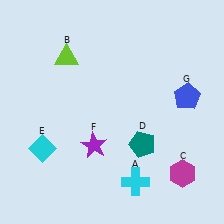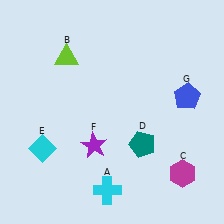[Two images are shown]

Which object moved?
The cyan cross (A) moved left.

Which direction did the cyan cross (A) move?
The cyan cross (A) moved left.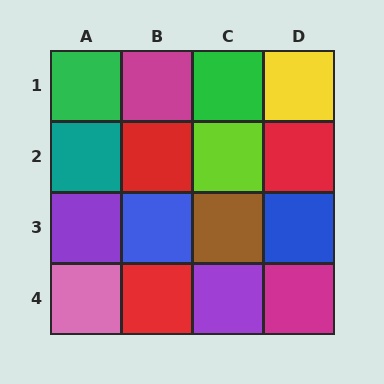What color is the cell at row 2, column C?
Lime.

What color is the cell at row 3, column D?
Blue.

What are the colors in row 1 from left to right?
Green, magenta, green, yellow.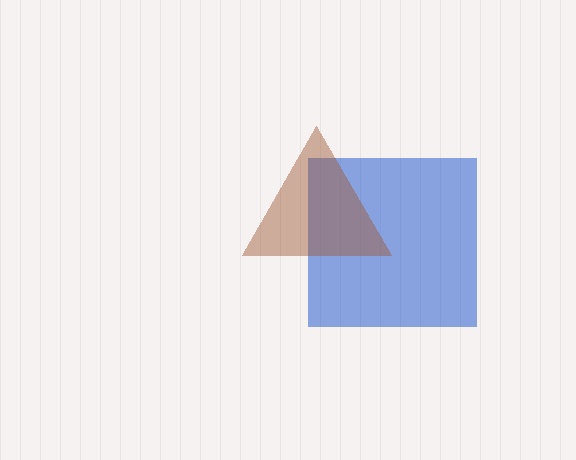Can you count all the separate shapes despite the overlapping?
Yes, there are 2 separate shapes.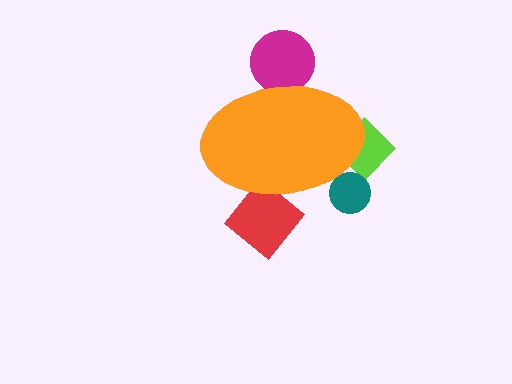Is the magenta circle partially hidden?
Yes, the magenta circle is partially hidden behind the orange ellipse.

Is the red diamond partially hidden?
Yes, the red diamond is partially hidden behind the orange ellipse.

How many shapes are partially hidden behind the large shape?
4 shapes are partially hidden.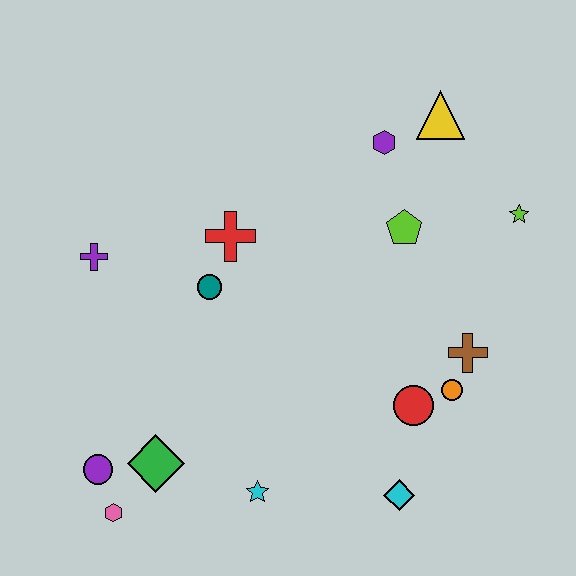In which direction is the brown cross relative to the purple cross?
The brown cross is to the right of the purple cross.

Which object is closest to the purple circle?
The pink hexagon is closest to the purple circle.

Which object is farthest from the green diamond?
The yellow triangle is farthest from the green diamond.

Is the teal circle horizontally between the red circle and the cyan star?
No